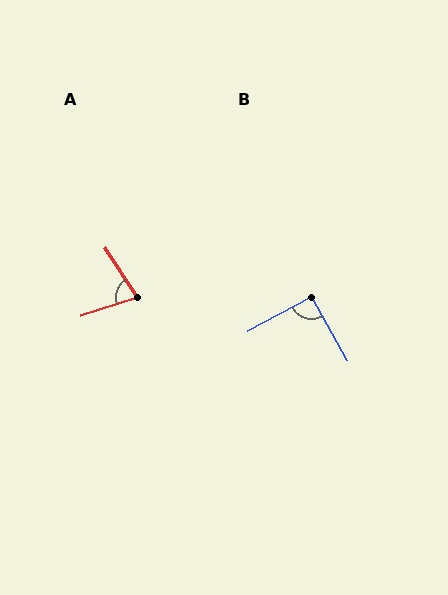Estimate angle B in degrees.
Approximately 92 degrees.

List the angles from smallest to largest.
A (75°), B (92°).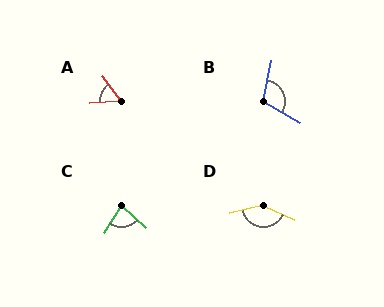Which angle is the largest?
D, at approximately 141 degrees.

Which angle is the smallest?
A, at approximately 56 degrees.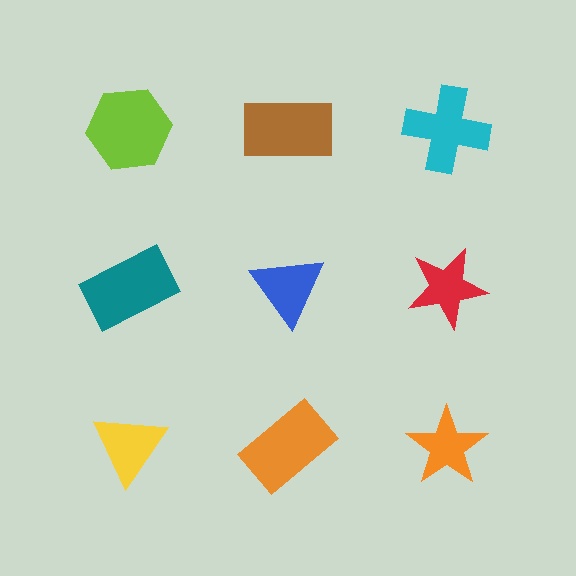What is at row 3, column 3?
An orange star.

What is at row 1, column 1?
A lime hexagon.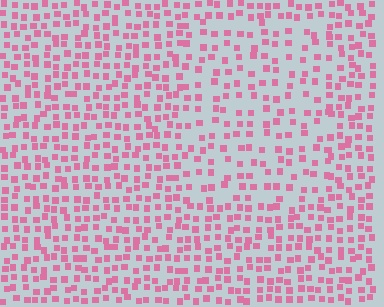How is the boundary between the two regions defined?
The boundary is defined by a change in element density (approximately 1.6x ratio). All elements are the same color, size, and shape.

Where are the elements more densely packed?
The elements are more densely packed outside the rectangle boundary.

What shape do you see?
I see a rectangle.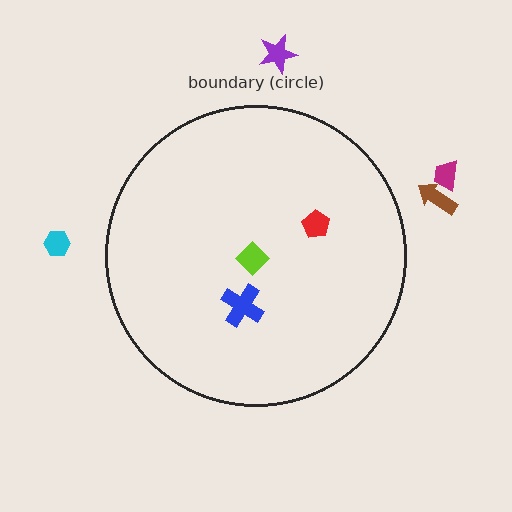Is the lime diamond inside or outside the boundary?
Inside.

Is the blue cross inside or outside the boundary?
Inside.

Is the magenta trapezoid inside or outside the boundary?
Outside.